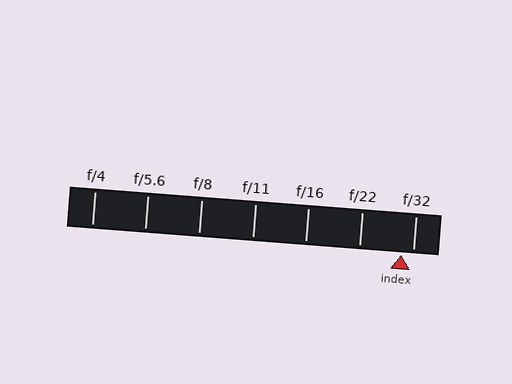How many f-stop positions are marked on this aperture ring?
There are 7 f-stop positions marked.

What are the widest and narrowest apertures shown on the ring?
The widest aperture shown is f/4 and the narrowest is f/32.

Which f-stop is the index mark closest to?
The index mark is closest to f/32.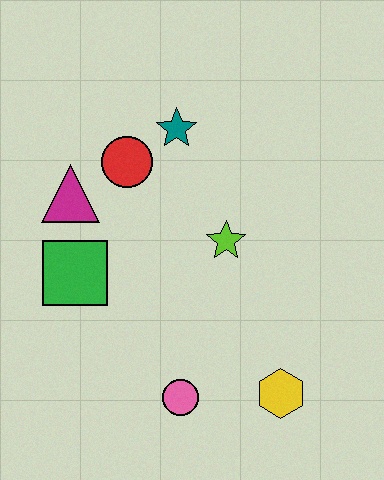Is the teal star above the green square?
Yes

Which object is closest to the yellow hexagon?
The pink circle is closest to the yellow hexagon.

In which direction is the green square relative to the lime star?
The green square is to the left of the lime star.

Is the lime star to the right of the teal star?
Yes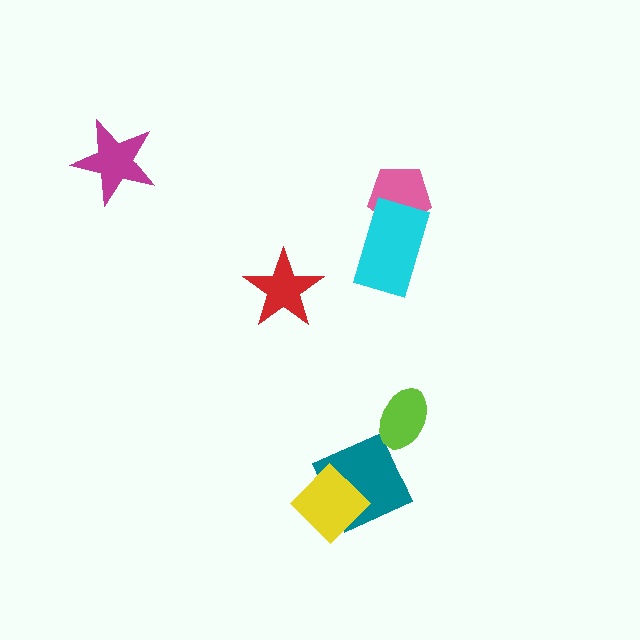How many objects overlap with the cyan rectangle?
1 object overlaps with the cyan rectangle.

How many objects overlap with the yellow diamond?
1 object overlaps with the yellow diamond.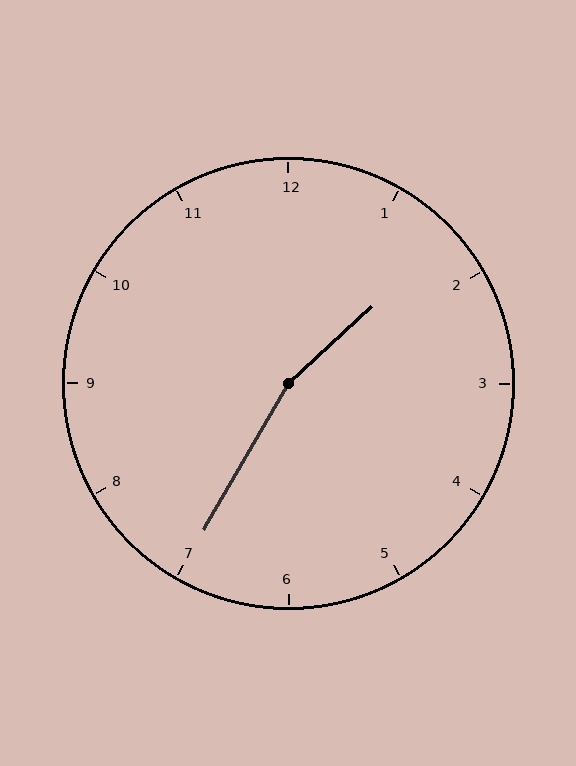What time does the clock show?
1:35.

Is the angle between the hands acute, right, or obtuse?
It is obtuse.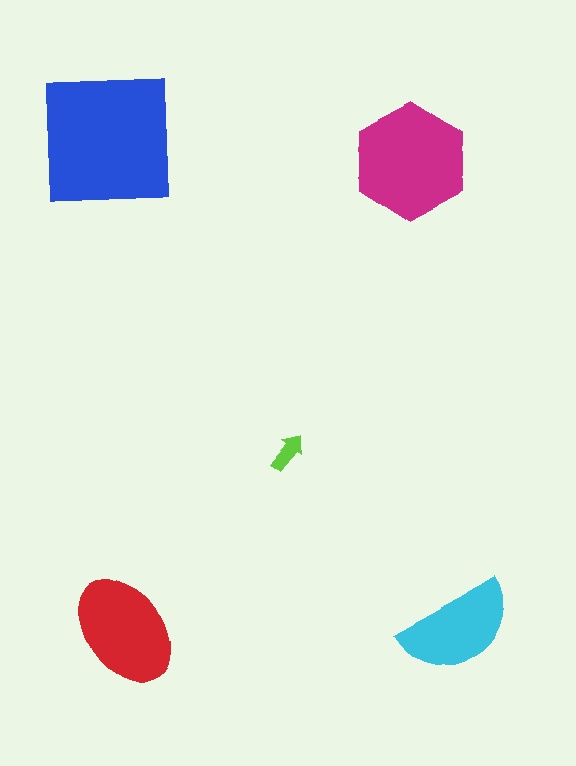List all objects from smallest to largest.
The lime arrow, the cyan semicircle, the red ellipse, the magenta hexagon, the blue square.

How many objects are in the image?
There are 5 objects in the image.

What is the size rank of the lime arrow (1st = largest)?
5th.